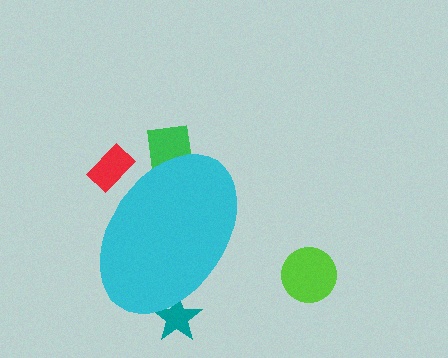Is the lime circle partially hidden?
No, the lime circle is fully visible.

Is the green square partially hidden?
Yes, the green square is partially hidden behind the cyan ellipse.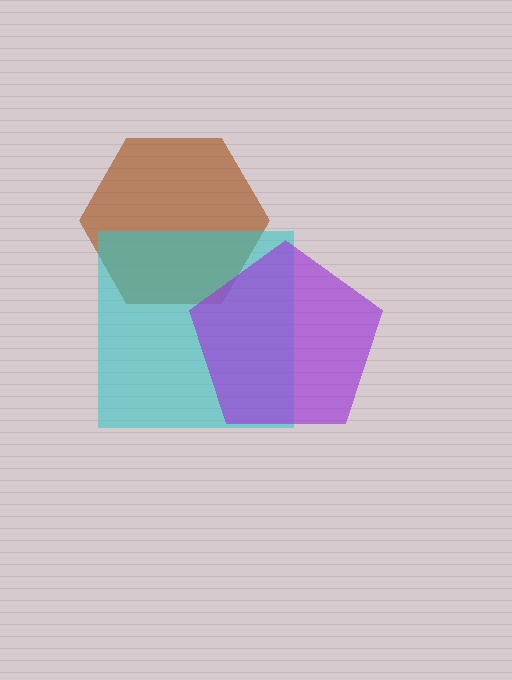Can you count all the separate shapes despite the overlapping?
Yes, there are 3 separate shapes.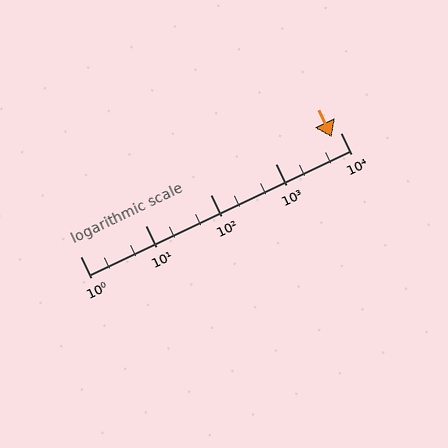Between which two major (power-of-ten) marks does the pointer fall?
The pointer is between 1000 and 10000.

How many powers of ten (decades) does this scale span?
The scale spans 4 decades, from 1 to 10000.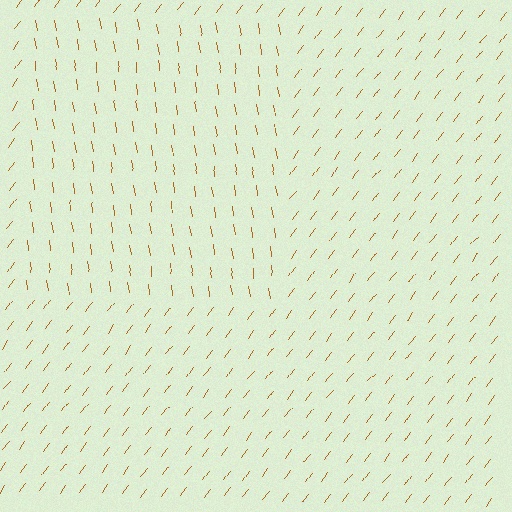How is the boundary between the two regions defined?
The boundary is defined purely by a change in line orientation (approximately 45 degrees difference). All lines are the same color and thickness.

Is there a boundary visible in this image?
Yes, there is a texture boundary formed by a change in line orientation.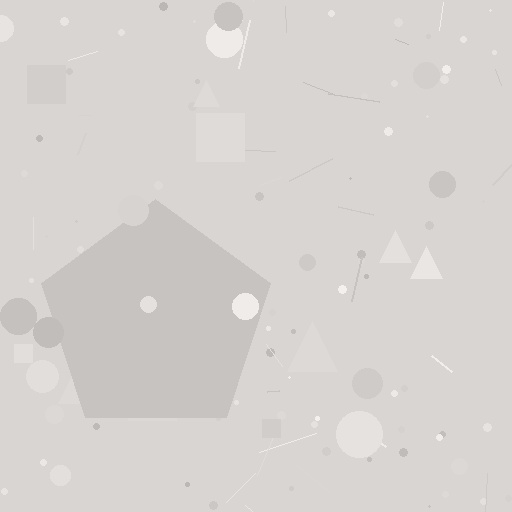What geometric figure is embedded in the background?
A pentagon is embedded in the background.